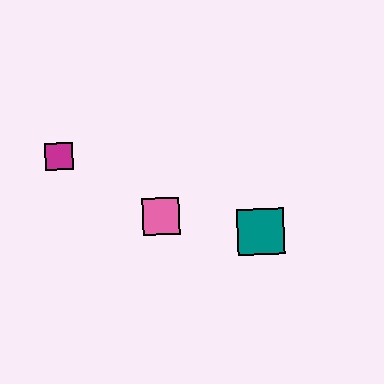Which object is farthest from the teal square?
The magenta square is farthest from the teal square.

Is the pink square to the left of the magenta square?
No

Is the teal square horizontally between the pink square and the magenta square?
No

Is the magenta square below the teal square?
No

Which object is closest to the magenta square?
The pink square is closest to the magenta square.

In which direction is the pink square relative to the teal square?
The pink square is to the left of the teal square.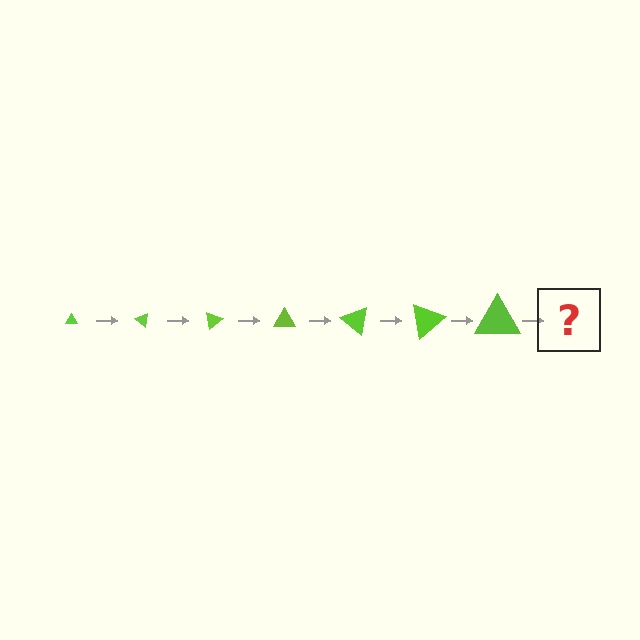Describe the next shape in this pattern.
It should be a triangle, larger than the previous one and rotated 280 degrees from the start.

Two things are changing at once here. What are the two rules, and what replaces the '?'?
The two rules are that the triangle grows larger each step and it rotates 40 degrees each step. The '?' should be a triangle, larger than the previous one and rotated 280 degrees from the start.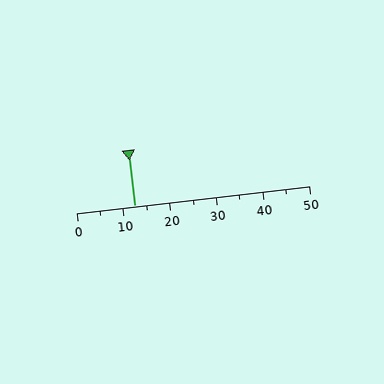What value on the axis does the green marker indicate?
The marker indicates approximately 12.5.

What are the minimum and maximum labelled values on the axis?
The axis runs from 0 to 50.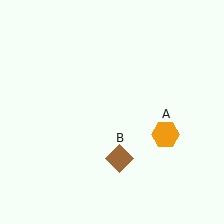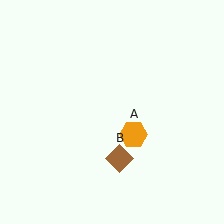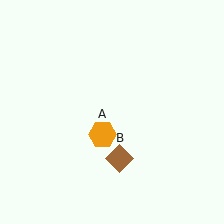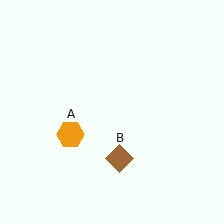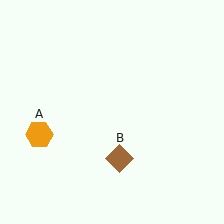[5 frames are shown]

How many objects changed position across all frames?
1 object changed position: orange hexagon (object A).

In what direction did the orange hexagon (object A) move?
The orange hexagon (object A) moved left.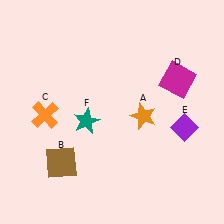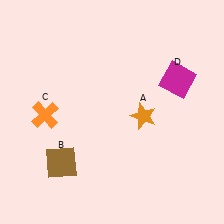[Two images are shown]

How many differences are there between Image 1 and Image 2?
There are 2 differences between the two images.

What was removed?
The purple diamond (E), the teal star (F) were removed in Image 2.